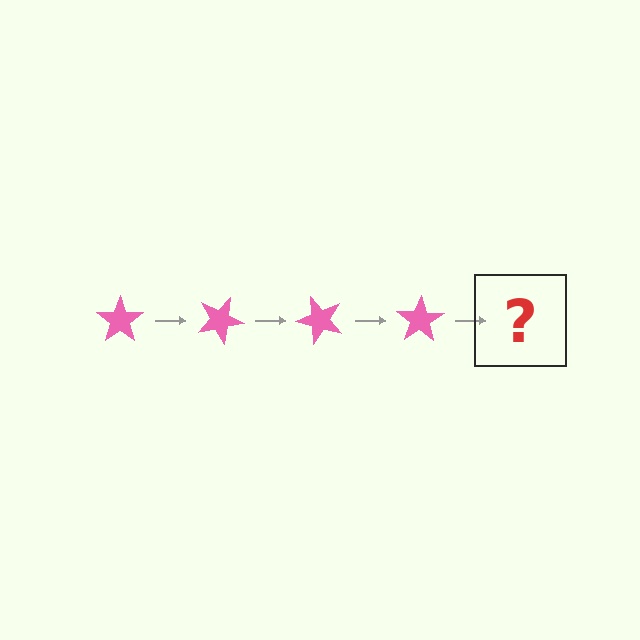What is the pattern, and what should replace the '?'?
The pattern is that the star rotates 25 degrees each step. The '?' should be a pink star rotated 100 degrees.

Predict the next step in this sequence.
The next step is a pink star rotated 100 degrees.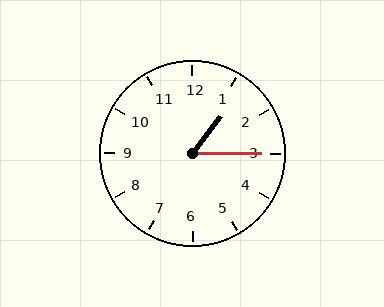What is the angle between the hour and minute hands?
Approximately 52 degrees.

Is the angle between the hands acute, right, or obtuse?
It is acute.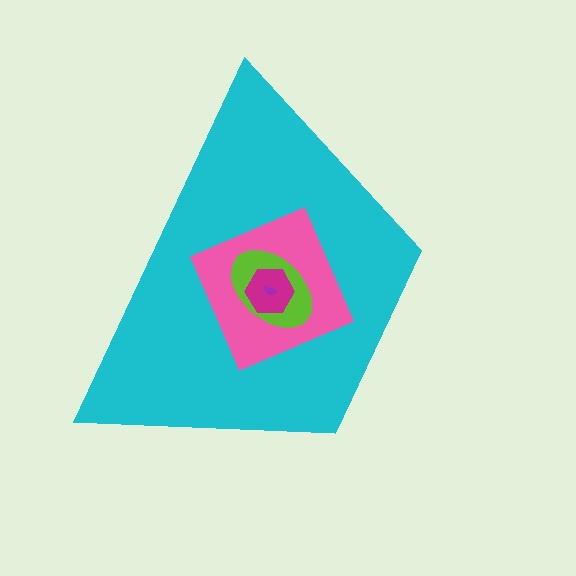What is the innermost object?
The purple semicircle.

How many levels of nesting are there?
5.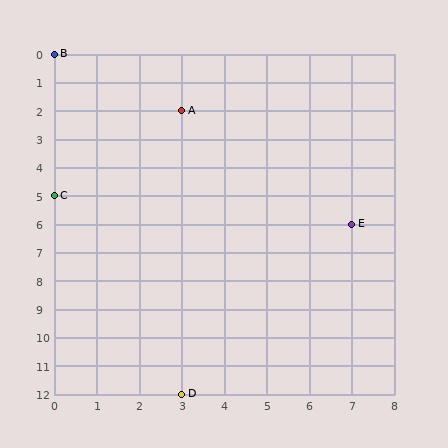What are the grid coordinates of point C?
Point C is at grid coordinates (0, 5).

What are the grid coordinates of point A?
Point A is at grid coordinates (3, 2).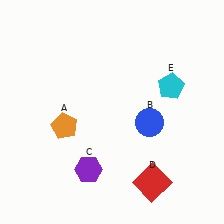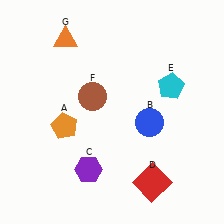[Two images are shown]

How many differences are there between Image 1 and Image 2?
There are 2 differences between the two images.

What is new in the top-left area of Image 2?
An orange triangle (G) was added in the top-left area of Image 2.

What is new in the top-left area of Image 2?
A brown circle (F) was added in the top-left area of Image 2.